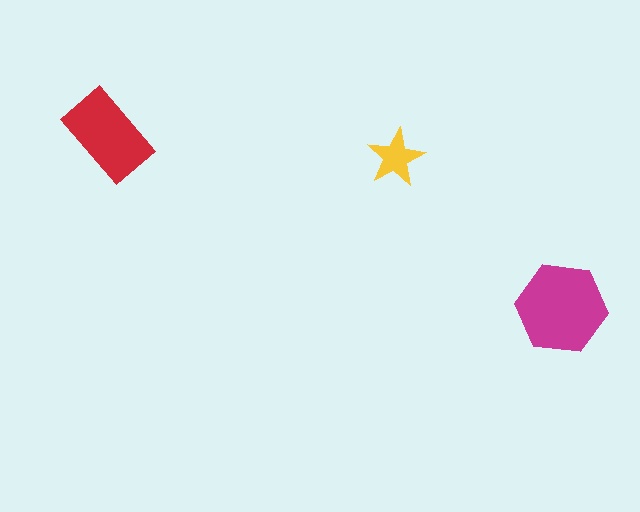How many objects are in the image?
There are 3 objects in the image.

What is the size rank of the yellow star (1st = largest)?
3rd.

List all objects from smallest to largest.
The yellow star, the red rectangle, the magenta hexagon.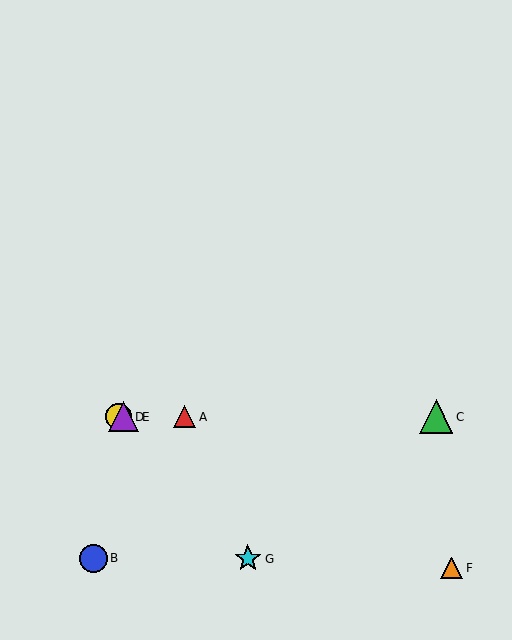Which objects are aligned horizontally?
Objects A, C, D, E are aligned horizontally.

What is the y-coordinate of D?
Object D is at y≈417.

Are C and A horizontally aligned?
Yes, both are at y≈417.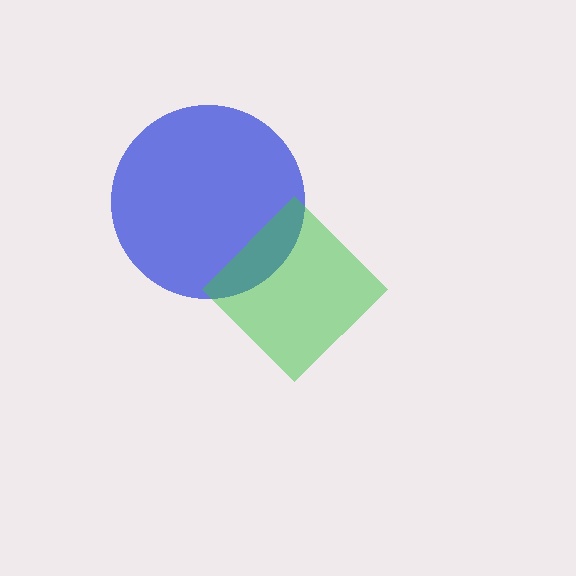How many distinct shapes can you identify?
There are 2 distinct shapes: a blue circle, a green diamond.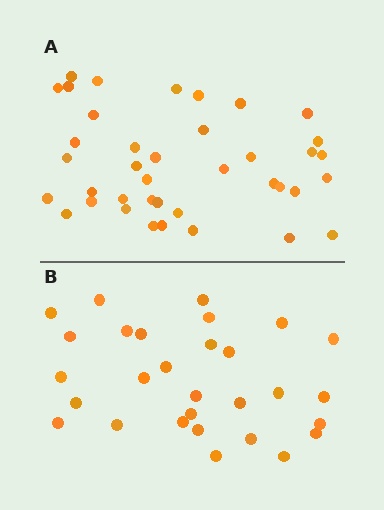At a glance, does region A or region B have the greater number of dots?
Region A (the top region) has more dots.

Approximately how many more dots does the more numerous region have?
Region A has roughly 10 or so more dots than region B.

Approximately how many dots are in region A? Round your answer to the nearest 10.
About 40 dots. (The exact count is 39, which rounds to 40.)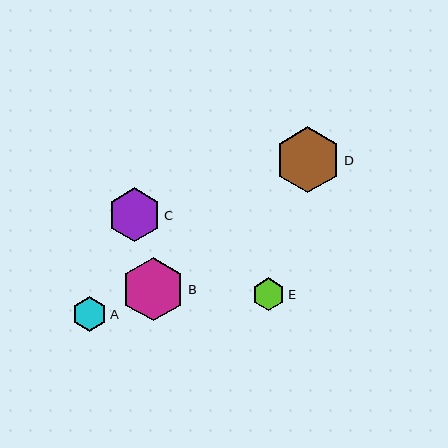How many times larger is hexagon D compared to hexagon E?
Hexagon D is approximately 2.0 times the size of hexagon E.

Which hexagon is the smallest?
Hexagon E is the smallest with a size of approximately 32 pixels.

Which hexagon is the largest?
Hexagon D is the largest with a size of approximately 66 pixels.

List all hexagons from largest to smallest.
From largest to smallest: D, B, C, A, E.